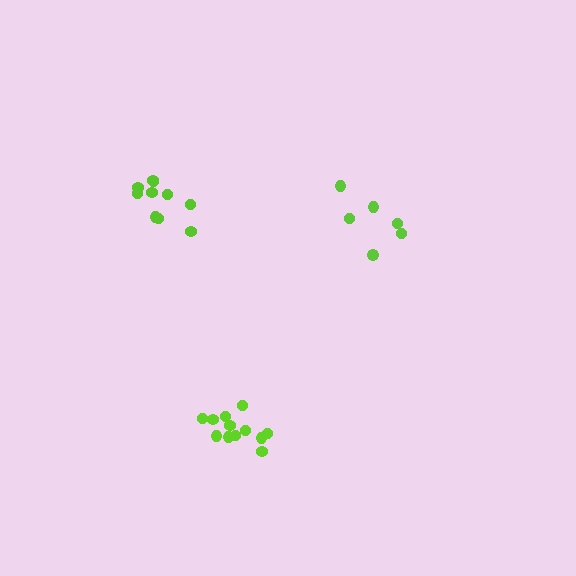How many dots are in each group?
Group 1: 10 dots, Group 2: 6 dots, Group 3: 12 dots (28 total).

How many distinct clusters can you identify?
There are 3 distinct clusters.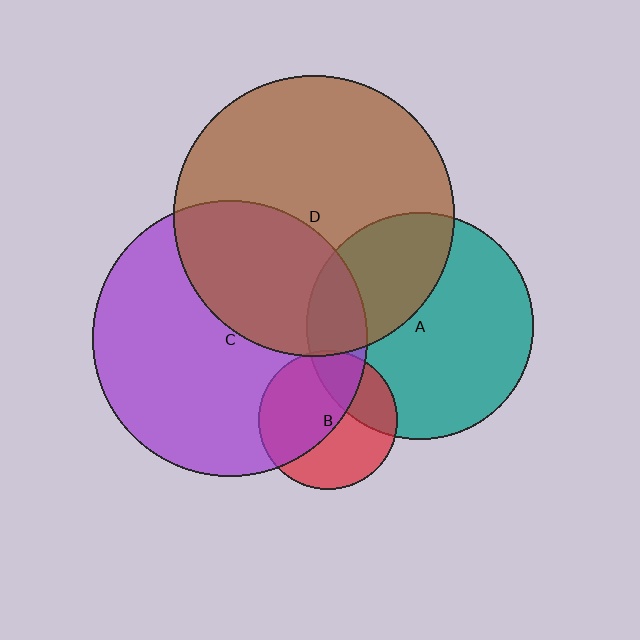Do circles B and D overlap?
Yes.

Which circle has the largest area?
Circle D (brown).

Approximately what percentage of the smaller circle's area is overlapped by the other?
Approximately 5%.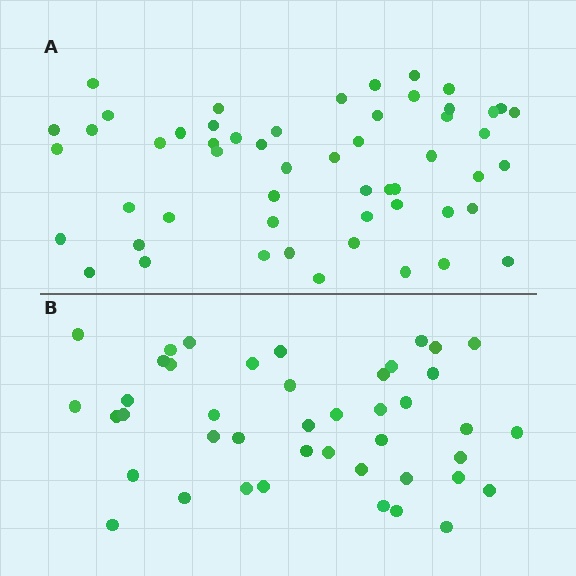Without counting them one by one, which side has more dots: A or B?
Region A (the top region) has more dots.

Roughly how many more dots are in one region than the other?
Region A has roughly 12 or so more dots than region B.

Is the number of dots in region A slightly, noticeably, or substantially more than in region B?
Region A has noticeably more, but not dramatically so. The ratio is roughly 1.3 to 1.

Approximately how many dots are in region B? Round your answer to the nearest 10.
About 40 dots. (The exact count is 43, which rounds to 40.)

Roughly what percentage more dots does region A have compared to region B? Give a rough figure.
About 25% more.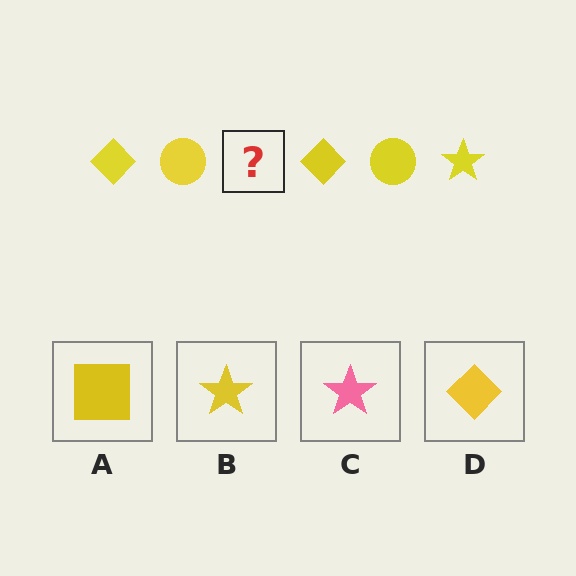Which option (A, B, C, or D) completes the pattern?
B.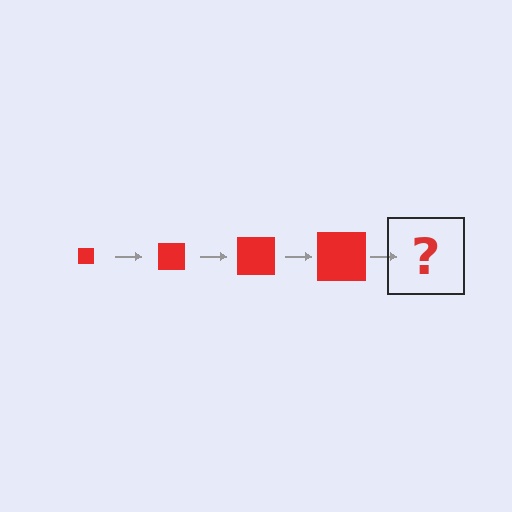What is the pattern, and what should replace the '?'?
The pattern is that the square gets progressively larger each step. The '?' should be a red square, larger than the previous one.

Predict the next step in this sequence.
The next step is a red square, larger than the previous one.